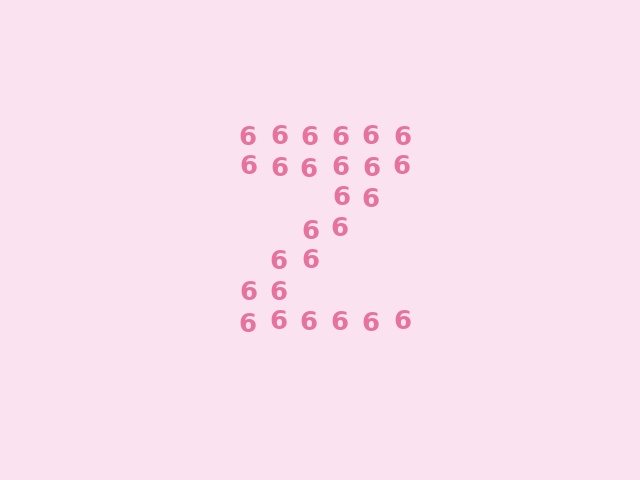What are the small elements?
The small elements are digit 6's.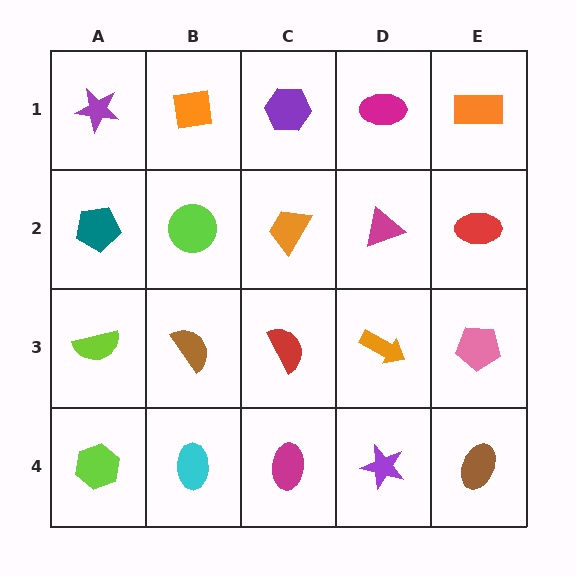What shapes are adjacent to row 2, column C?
A purple hexagon (row 1, column C), a red semicircle (row 3, column C), a lime circle (row 2, column B), a magenta triangle (row 2, column D).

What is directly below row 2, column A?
A lime semicircle.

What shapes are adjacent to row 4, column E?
A pink pentagon (row 3, column E), a purple star (row 4, column D).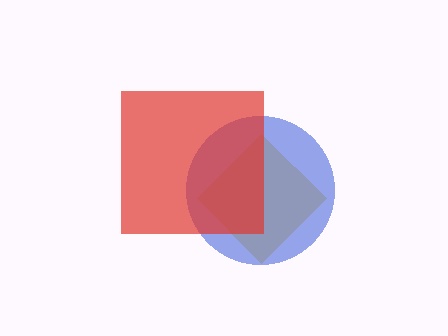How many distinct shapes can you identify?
There are 3 distinct shapes: a yellow diamond, a blue circle, a red square.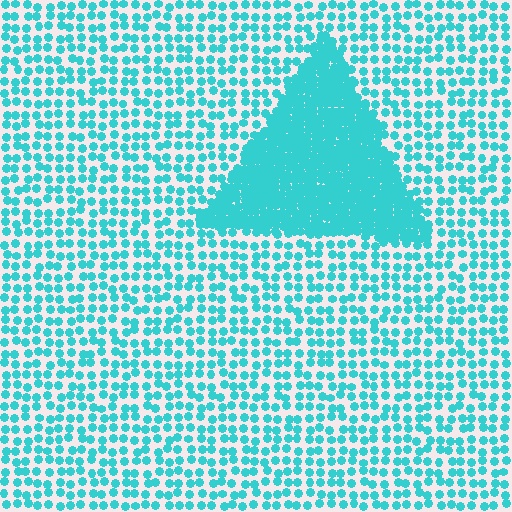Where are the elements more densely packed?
The elements are more densely packed inside the triangle boundary.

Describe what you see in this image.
The image contains small cyan elements arranged at two different densities. A triangle-shaped region is visible where the elements are more densely packed than the surrounding area.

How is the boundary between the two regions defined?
The boundary is defined by a change in element density (approximately 2.9x ratio). All elements are the same color, size, and shape.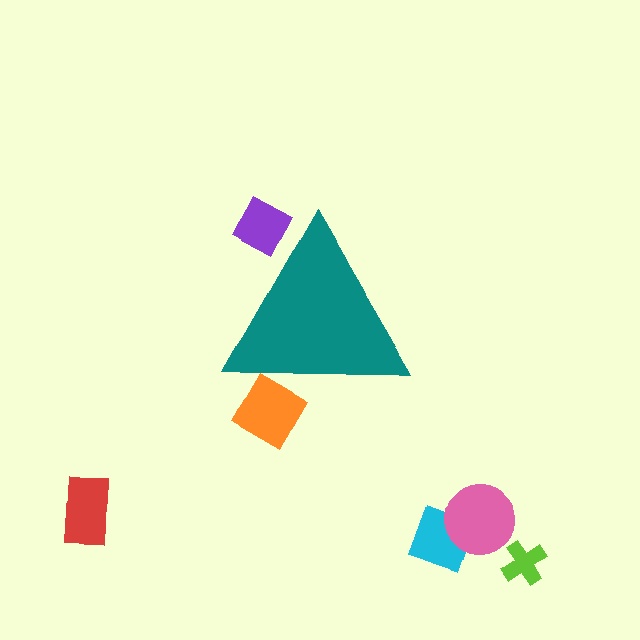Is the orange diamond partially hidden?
Yes, the orange diamond is partially hidden behind the teal triangle.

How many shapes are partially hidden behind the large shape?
2 shapes are partially hidden.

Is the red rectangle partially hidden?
No, the red rectangle is fully visible.